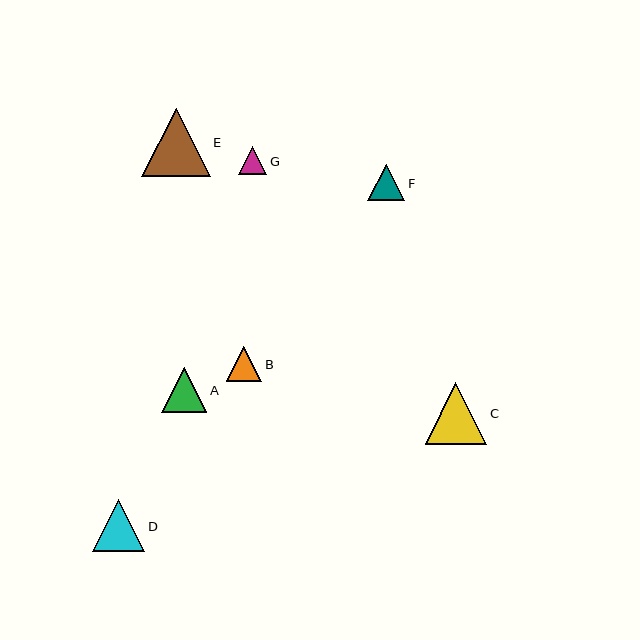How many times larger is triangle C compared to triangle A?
Triangle C is approximately 1.4 times the size of triangle A.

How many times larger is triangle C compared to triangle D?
Triangle C is approximately 1.2 times the size of triangle D.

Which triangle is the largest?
Triangle E is the largest with a size of approximately 69 pixels.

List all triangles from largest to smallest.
From largest to smallest: E, C, D, A, F, B, G.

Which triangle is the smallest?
Triangle G is the smallest with a size of approximately 28 pixels.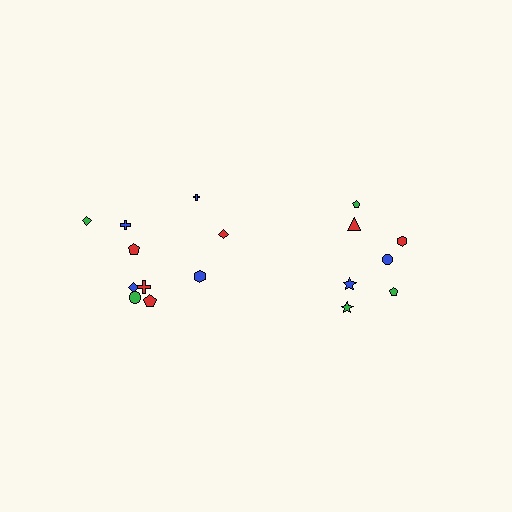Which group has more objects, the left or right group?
The left group.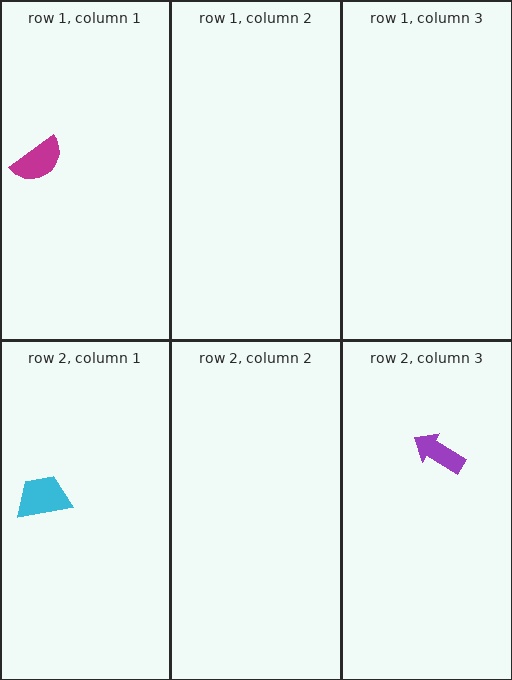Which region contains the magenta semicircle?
The row 1, column 1 region.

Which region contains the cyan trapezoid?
The row 2, column 1 region.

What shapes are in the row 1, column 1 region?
The magenta semicircle.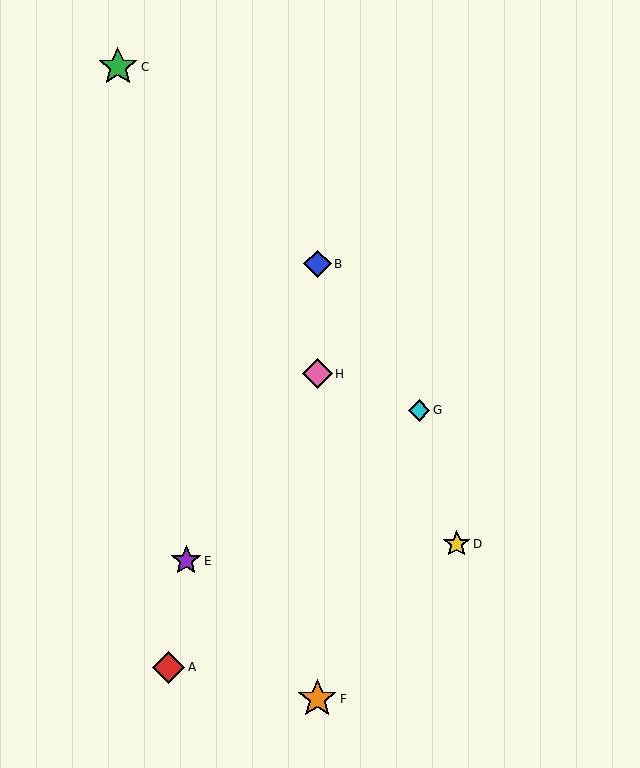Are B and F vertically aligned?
Yes, both are at x≈317.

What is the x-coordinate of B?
Object B is at x≈317.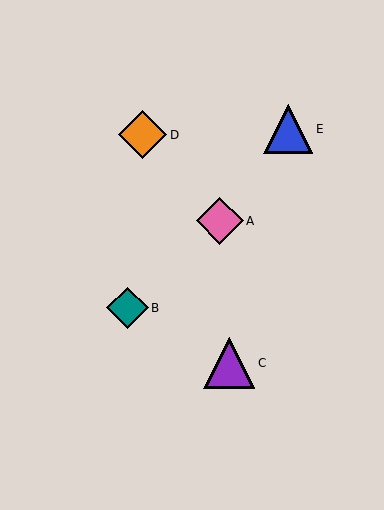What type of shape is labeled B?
Shape B is a teal diamond.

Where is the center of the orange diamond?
The center of the orange diamond is at (143, 135).